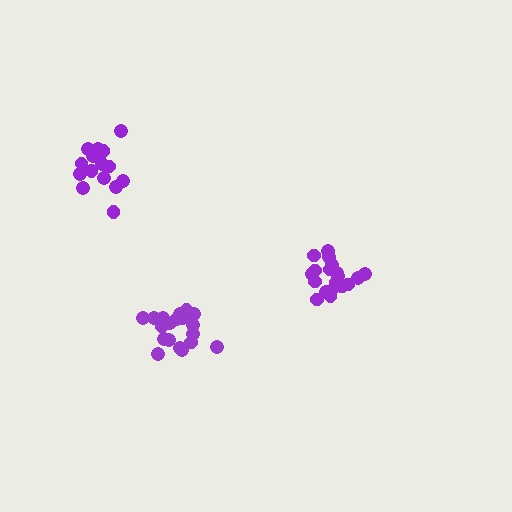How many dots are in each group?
Group 1: 21 dots, Group 2: 19 dots, Group 3: 18 dots (58 total).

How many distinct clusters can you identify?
There are 3 distinct clusters.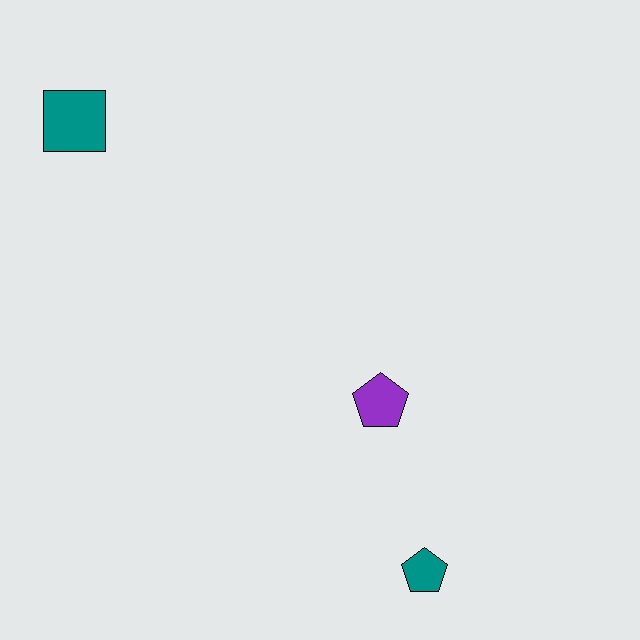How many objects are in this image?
There are 3 objects.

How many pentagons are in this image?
There are 2 pentagons.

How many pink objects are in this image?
There are no pink objects.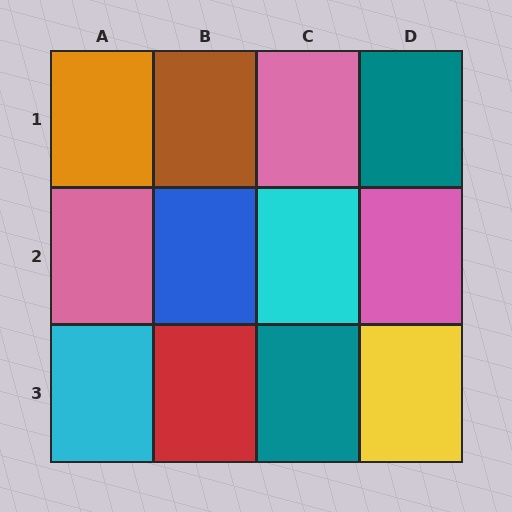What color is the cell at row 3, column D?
Yellow.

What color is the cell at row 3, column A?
Cyan.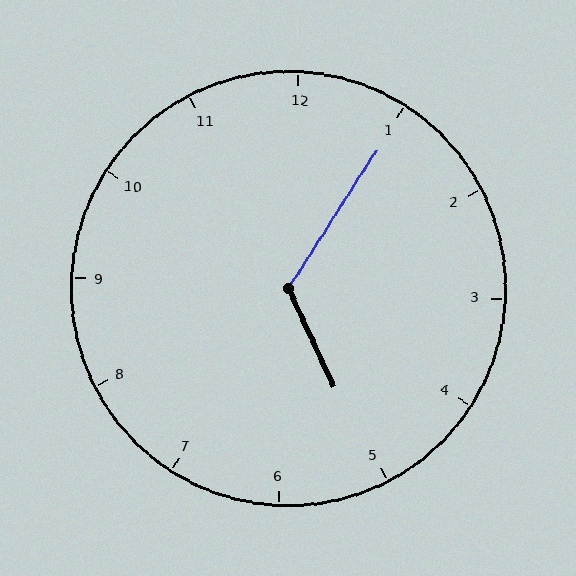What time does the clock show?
5:05.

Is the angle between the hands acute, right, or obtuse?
It is obtuse.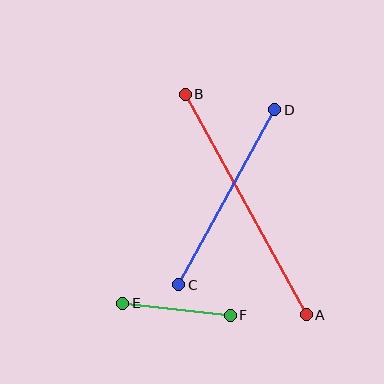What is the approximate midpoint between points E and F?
The midpoint is at approximately (176, 309) pixels.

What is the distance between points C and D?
The distance is approximately 199 pixels.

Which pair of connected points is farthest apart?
Points A and B are farthest apart.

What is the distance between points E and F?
The distance is approximately 108 pixels.